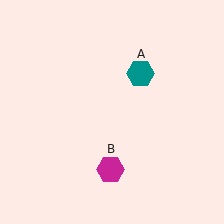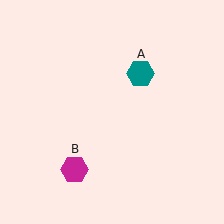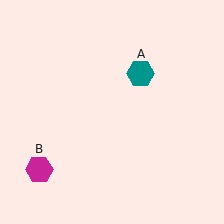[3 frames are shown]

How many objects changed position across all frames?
1 object changed position: magenta hexagon (object B).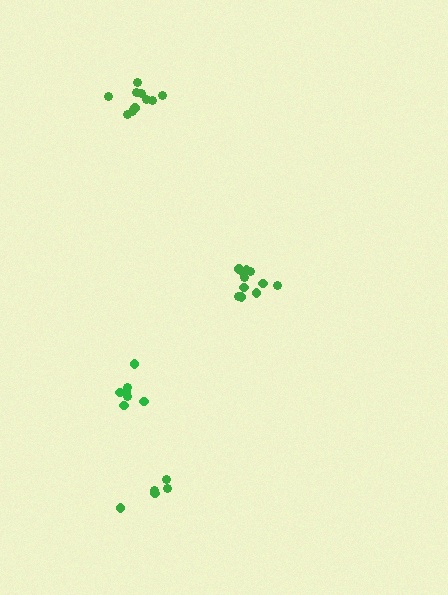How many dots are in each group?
Group 1: 10 dots, Group 2: 11 dots, Group 3: 5 dots, Group 4: 7 dots (33 total).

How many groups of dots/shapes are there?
There are 4 groups.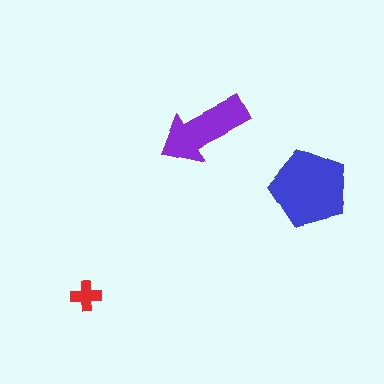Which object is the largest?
The blue pentagon.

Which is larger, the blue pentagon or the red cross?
The blue pentagon.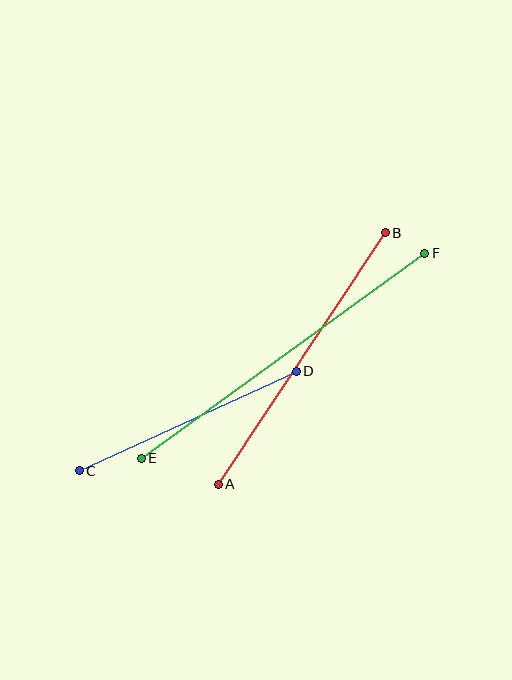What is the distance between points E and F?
The distance is approximately 350 pixels.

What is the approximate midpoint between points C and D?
The midpoint is at approximately (188, 421) pixels.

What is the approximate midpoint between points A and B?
The midpoint is at approximately (302, 358) pixels.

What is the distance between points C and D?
The distance is approximately 239 pixels.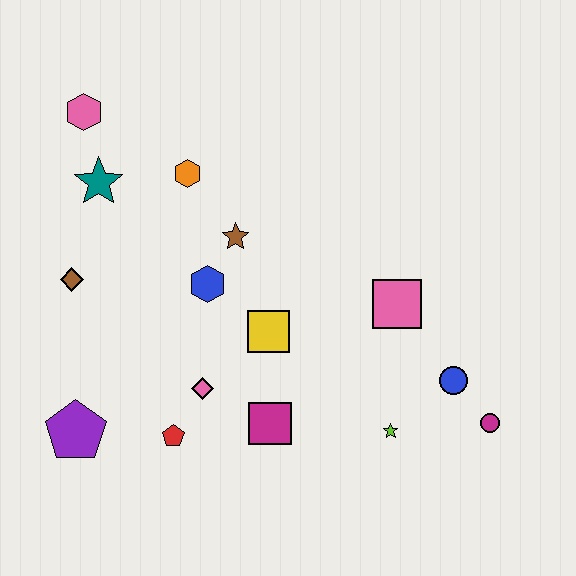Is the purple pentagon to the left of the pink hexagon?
Yes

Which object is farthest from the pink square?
The pink hexagon is farthest from the pink square.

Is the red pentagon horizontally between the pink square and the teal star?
Yes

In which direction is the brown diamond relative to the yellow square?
The brown diamond is to the left of the yellow square.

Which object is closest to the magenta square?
The pink diamond is closest to the magenta square.